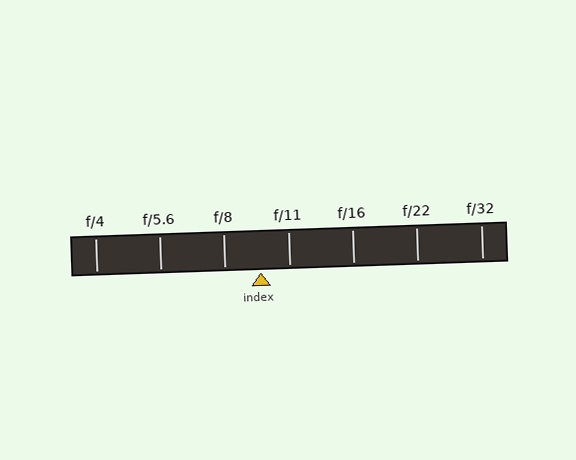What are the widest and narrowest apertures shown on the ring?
The widest aperture shown is f/4 and the narrowest is f/32.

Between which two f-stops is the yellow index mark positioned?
The index mark is between f/8 and f/11.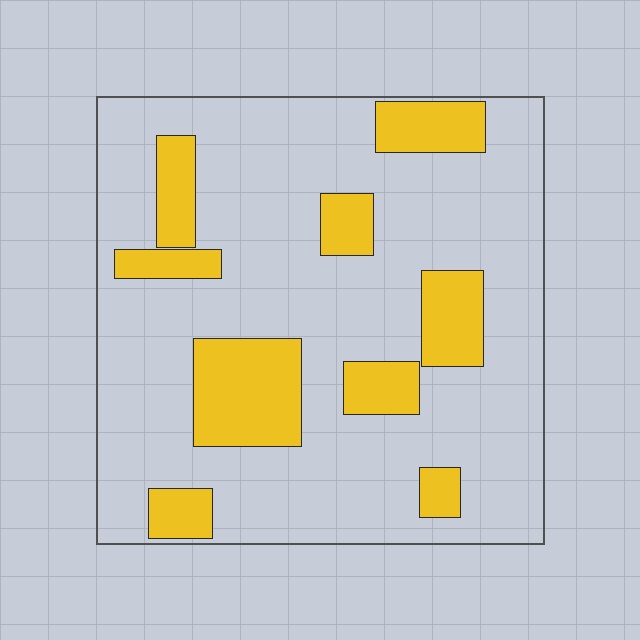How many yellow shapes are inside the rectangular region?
9.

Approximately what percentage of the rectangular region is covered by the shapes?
Approximately 20%.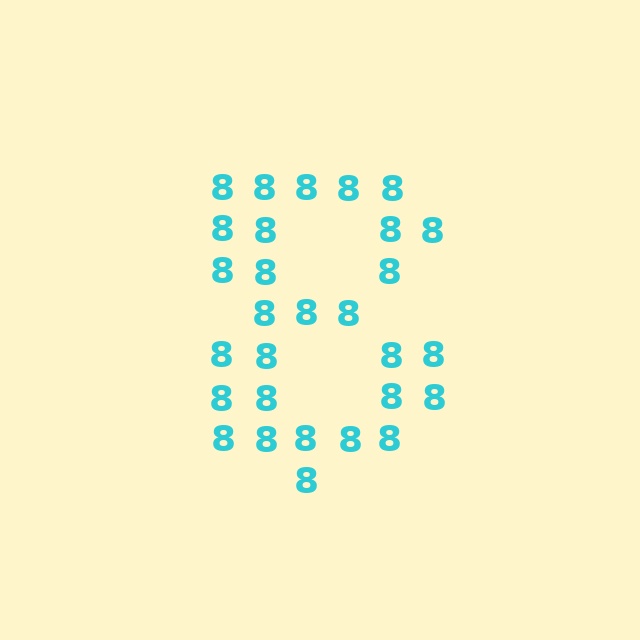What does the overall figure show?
The overall figure shows the digit 8.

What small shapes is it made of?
It is made of small digit 8's.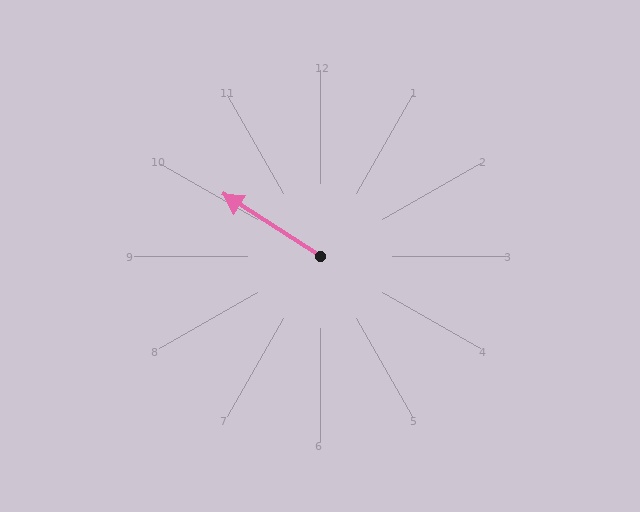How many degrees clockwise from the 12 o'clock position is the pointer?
Approximately 302 degrees.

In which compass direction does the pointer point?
Northwest.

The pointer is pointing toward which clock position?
Roughly 10 o'clock.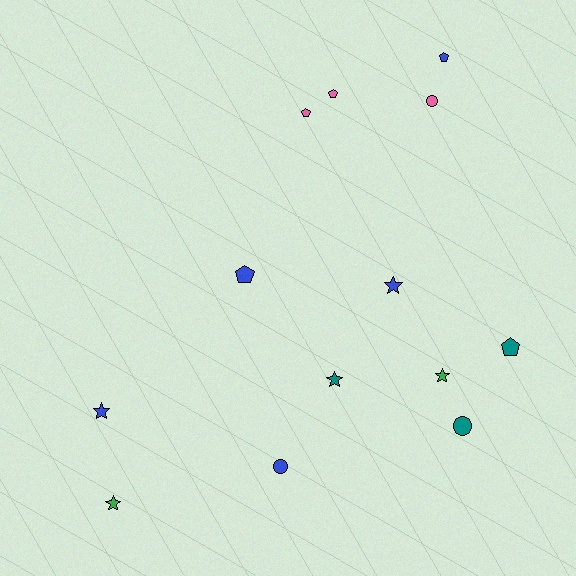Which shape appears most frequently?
Star, with 5 objects.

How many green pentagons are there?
There are no green pentagons.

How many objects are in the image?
There are 13 objects.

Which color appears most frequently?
Blue, with 5 objects.